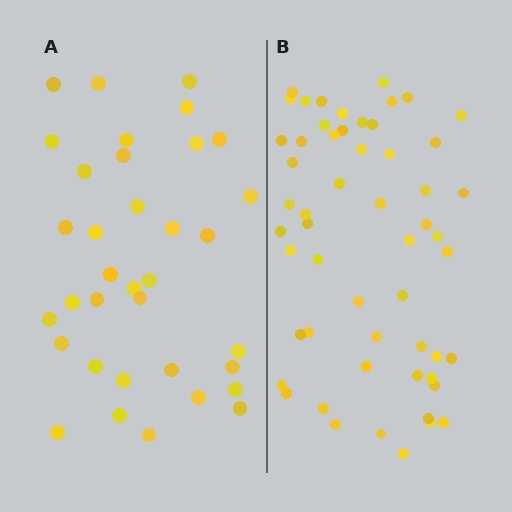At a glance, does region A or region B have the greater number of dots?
Region B (the right region) has more dots.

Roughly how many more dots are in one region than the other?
Region B has approximately 20 more dots than region A.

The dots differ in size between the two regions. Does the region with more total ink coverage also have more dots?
No. Region A has more total ink coverage because its dots are larger, but region B actually contains more individual dots. Total area can be misleading — the number of items is what matters here.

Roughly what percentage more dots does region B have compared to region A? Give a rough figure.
About 55% more.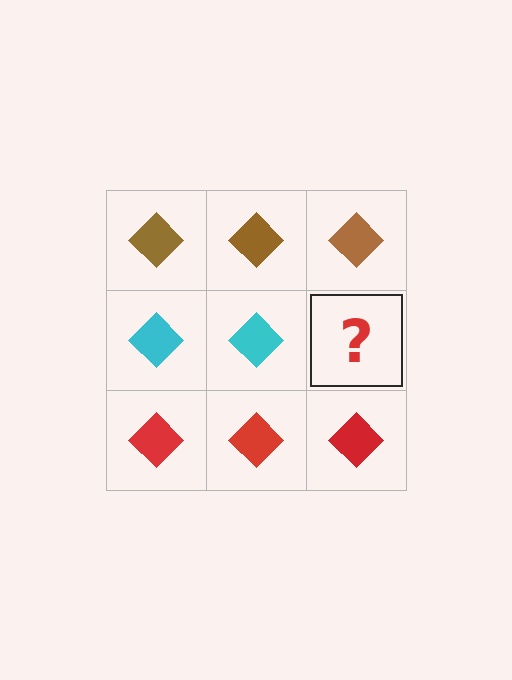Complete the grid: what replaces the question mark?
The question mark should be replaced with a cyan diamond.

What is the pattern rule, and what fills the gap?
The rule is that each row has a consistent color. The gap should be filled with a cyan diamond.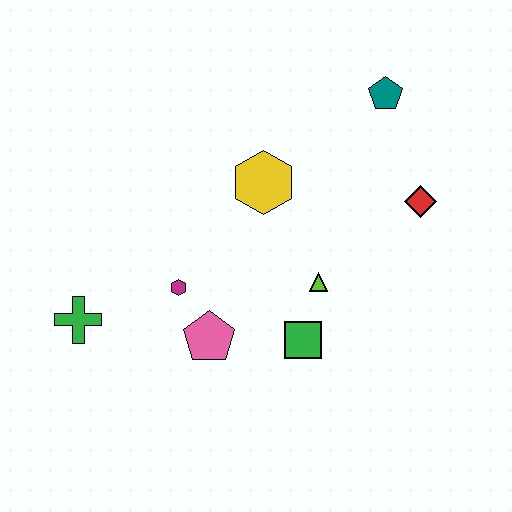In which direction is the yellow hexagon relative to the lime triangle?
The yellow hexagon is above the lime triangle.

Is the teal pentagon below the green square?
No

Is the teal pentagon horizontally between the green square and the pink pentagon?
No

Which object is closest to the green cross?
The magenta hexagon is closest to the green cross.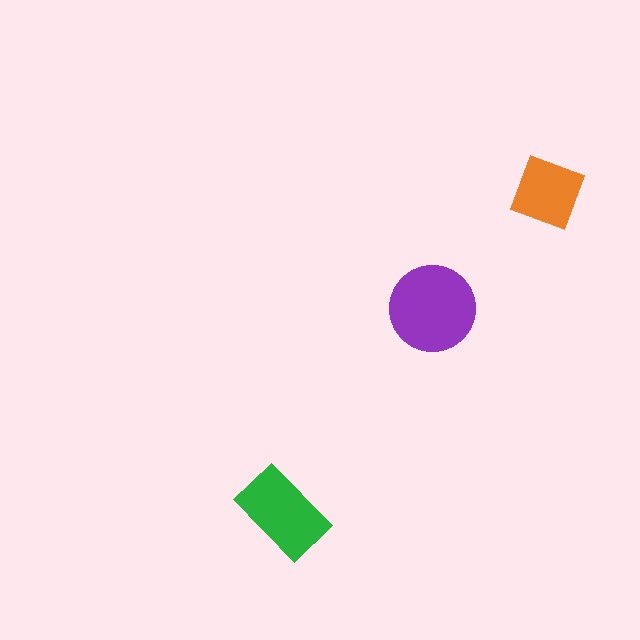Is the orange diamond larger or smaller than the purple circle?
Smaller.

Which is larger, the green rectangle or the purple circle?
The purple circle.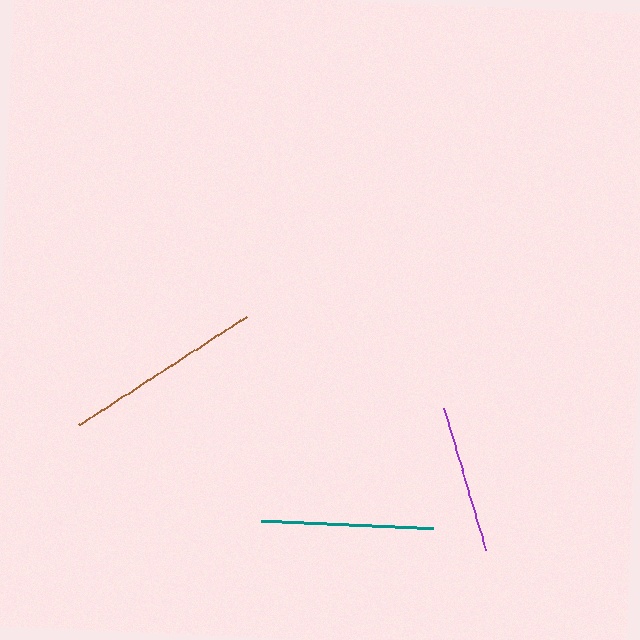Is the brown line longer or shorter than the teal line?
The brown line is longer than the teal line.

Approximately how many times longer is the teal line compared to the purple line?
The teal line is approximately 1.2 times the length of the purple line.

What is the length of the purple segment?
The purple segment is approximately 148 pixels long.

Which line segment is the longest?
The brown line is the longest at approximately 200 pixels.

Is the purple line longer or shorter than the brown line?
The brown line is longer than the purple line.